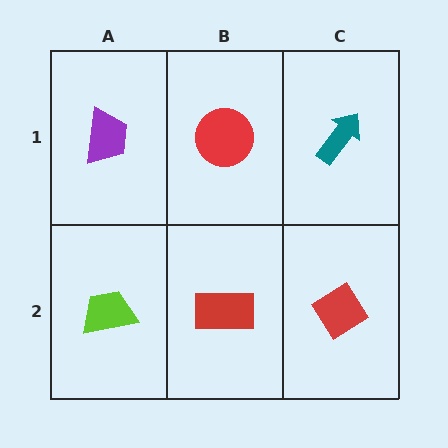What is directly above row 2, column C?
A teal arrow.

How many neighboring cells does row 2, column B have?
3.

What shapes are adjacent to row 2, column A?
A purple trapezoid (row 1, column A), a red rectangle (row 2, column B).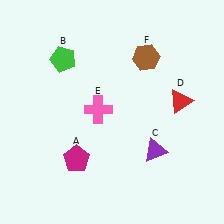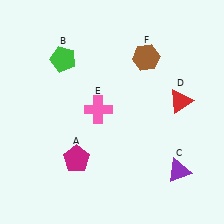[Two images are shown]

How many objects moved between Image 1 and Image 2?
1 object moved between the two images.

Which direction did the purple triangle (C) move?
The purple triangle (C) moved right.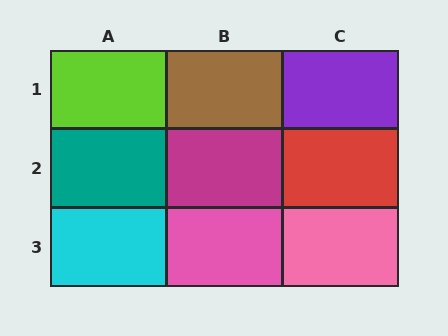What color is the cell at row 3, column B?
Pink.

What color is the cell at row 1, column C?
Purple.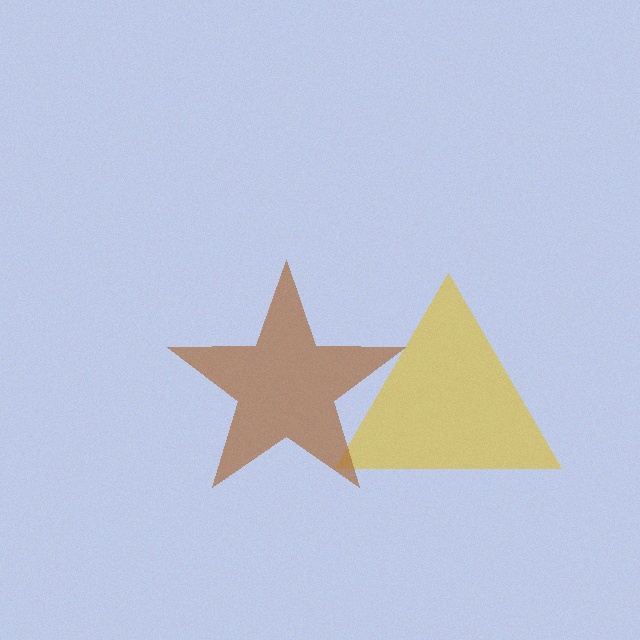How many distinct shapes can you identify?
There are 2 distinct shapes: a yellow triangle, a brown star.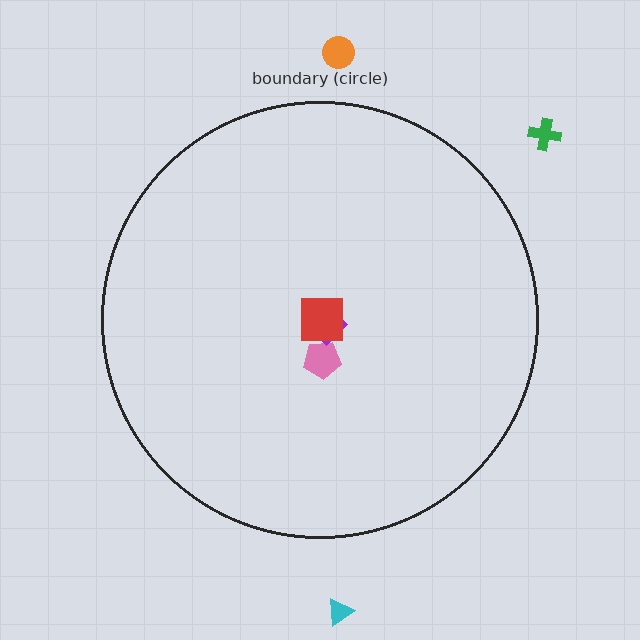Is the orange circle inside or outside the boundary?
Outside.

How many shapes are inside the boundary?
3 inside, 3 outside.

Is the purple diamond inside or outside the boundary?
Inside.